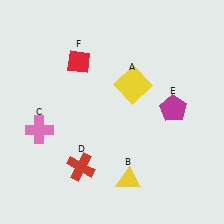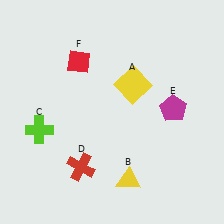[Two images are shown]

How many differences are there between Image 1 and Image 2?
There is 1 difference between the two images.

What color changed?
The cross (C) changed from pink in Image 1 to lime in Image 2.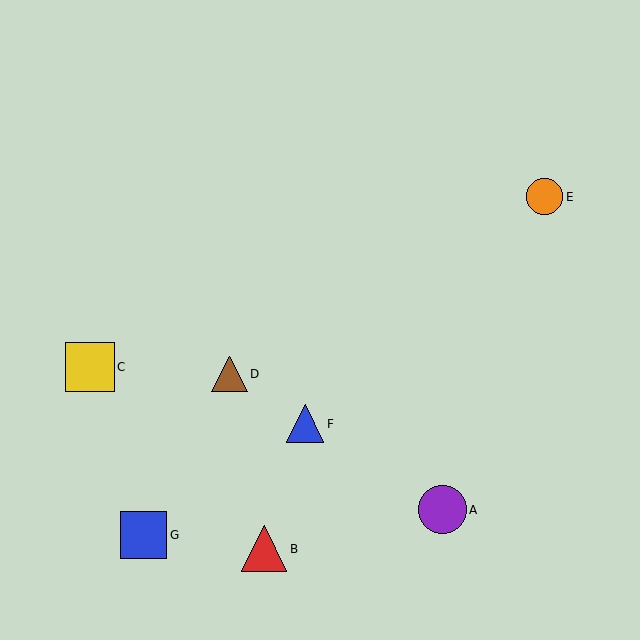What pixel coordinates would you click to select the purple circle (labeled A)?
Click at (442, 510) to select the purple circle A.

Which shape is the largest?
The yellow square (labeled C) is the largest.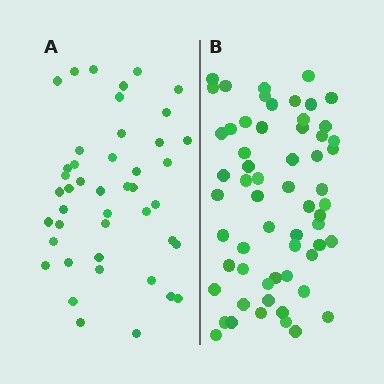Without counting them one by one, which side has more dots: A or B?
Region B (the right region) has more dots.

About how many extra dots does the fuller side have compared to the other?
Region B has approximately 15 more dots than region A.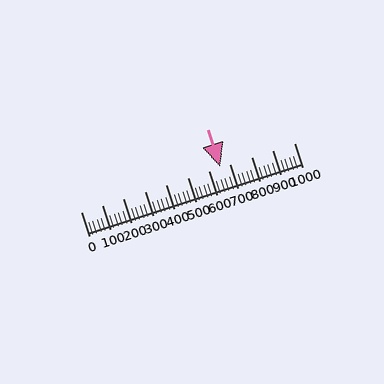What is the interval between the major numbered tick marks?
The major tick marks are spaced 100 units apart.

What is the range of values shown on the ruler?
The ruler shows values from 0 to 1000.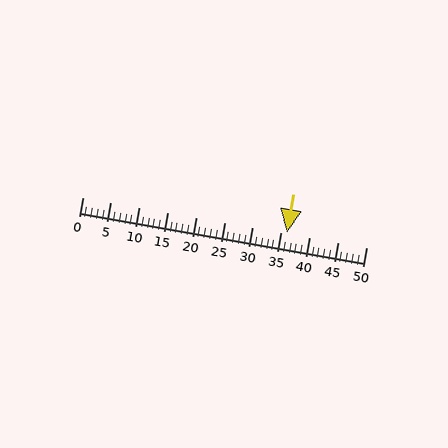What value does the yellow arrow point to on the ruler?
The yellow arrow points to approximately 36.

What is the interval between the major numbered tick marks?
The major tick marks are spaced 5 units apart.